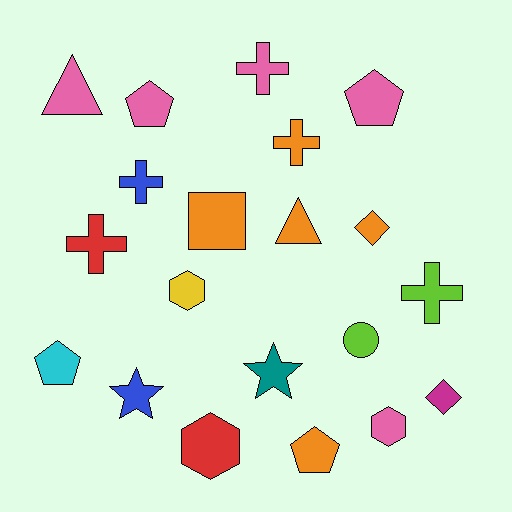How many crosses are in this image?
There are 5 crosses.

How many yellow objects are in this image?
There is 1 yellow object.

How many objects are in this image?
There are 20 objects.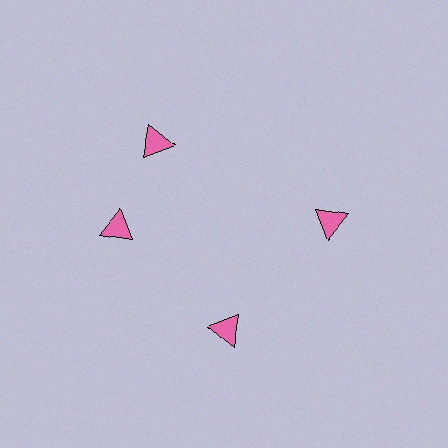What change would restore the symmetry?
The symmetry would be restored by rotating it back into even spacing with its neighbors so that all 4 triangles sit at equal angles and equal distance from the center.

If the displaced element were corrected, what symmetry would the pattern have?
It would have 4-fold rotational symmetry — the pattern would map onto itself every 90 degrees.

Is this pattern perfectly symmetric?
No. The 4 pink triangles are arranged in a ring, but one element near the 12 o'clock position is rotated out of alignment along the ring, breaking the 4-fold rotational symmetry.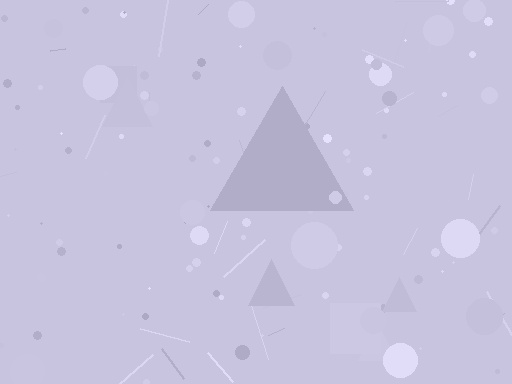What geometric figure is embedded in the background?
A triangle is embedded in the background.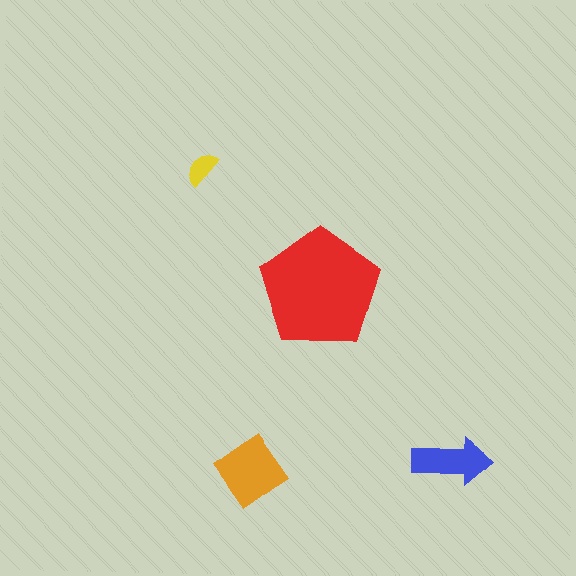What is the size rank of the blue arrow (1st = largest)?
3rd.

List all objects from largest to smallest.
The red pentagon, the orange diamond, the blue arrow, the yellow semicircle.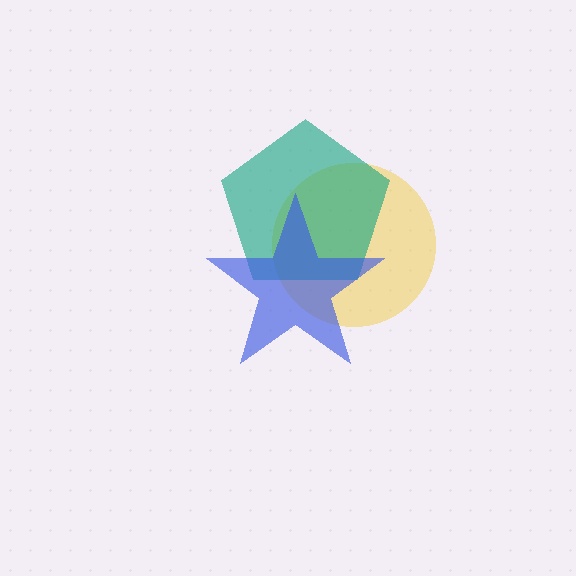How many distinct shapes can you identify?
There are 3 distinct shapes: a yellow circle, a teal pentagon, a blue star.